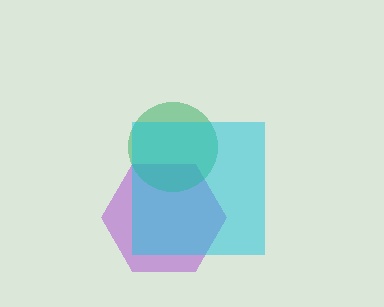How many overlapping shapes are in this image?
There are 3 overlapping shapes in the image.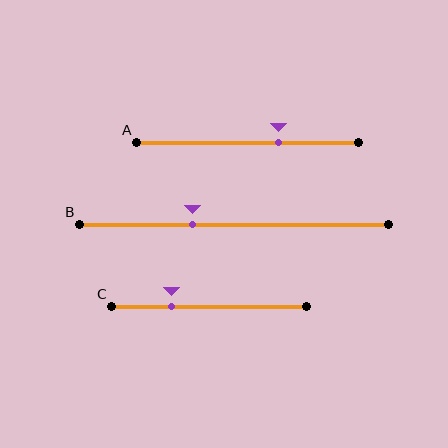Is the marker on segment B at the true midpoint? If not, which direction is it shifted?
No, the marker on segment B is shifted to the left by about 13% of the segment length.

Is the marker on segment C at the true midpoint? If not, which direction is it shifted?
No, the marker on segment C is shifted to the left by about 19% of the segment length.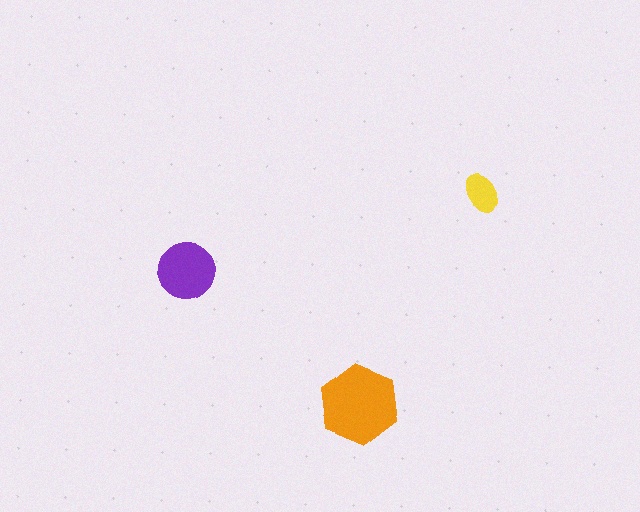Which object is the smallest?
The yellow ellipse.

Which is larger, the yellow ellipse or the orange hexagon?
The orange hexagon.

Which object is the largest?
The orange hexagon.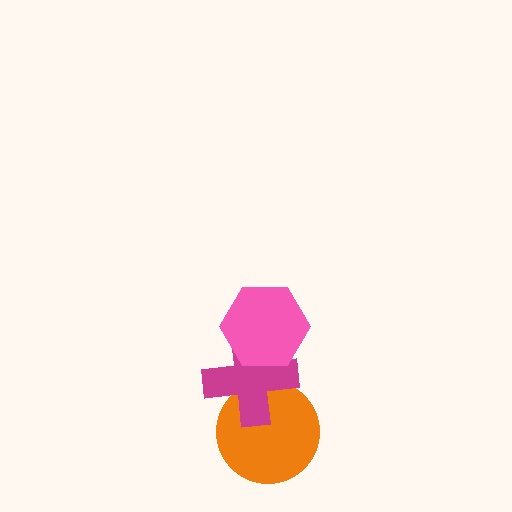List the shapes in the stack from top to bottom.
From top to bottom: the pink hexagon, the magenta cross, the orange circle.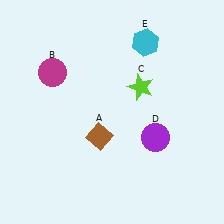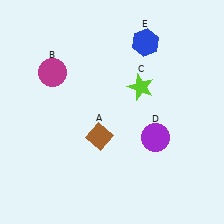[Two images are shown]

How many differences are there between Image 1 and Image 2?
There is 1 difference between the two images.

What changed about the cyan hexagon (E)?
In Image 1, E is cyan. In Image 2, it changed to blue.